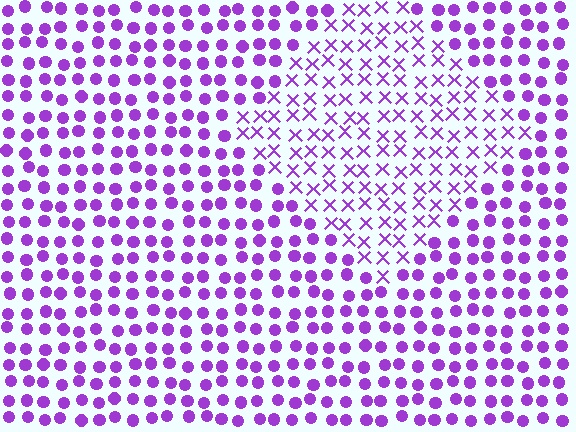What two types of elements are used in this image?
The image uses X marks inside the diamond region and circles outside it.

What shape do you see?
I see a diamond.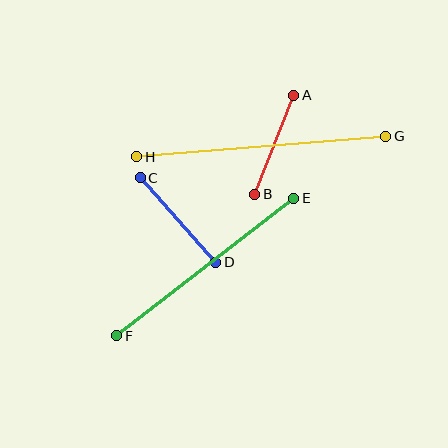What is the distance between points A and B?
The distance is approximately 106 pixels.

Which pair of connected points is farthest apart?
Points G and H are farthest apart.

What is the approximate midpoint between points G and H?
The midpoint is at approximately (261, 146) pixels.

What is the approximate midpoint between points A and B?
The midpoint is at approximately (274, 145) pixels.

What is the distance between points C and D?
The distance is approximately 113 pixels.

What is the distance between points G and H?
The distance is approximately 249 pixels.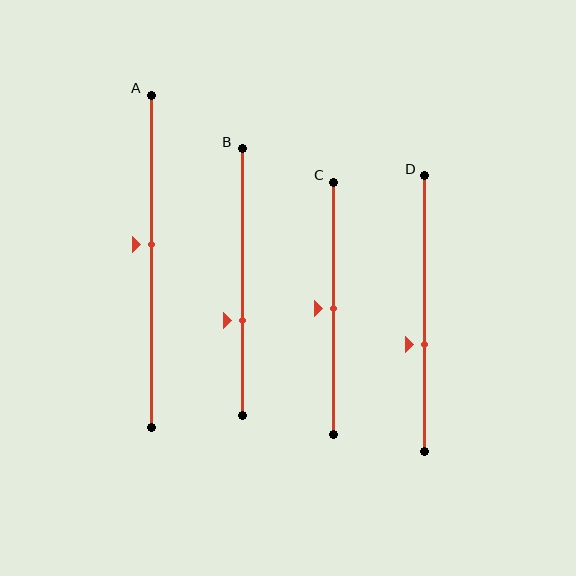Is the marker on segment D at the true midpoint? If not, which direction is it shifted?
No, the marker on segment D is shifted downward by about 11% of the segment length.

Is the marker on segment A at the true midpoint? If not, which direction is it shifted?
No, the marker on segment A is shifted upward by about 5% of the segment length.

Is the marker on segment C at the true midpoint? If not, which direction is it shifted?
Yes, the marker on segment C is at the true midpoint.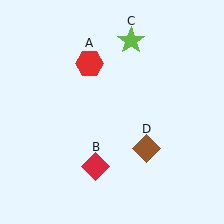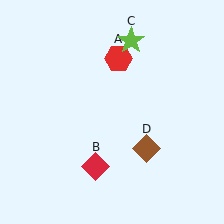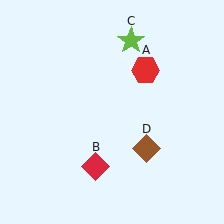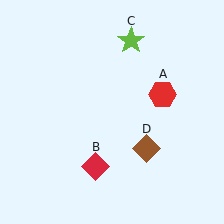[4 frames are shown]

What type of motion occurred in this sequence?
The red hexagon (object A) rotated clockwise around the center of the scene.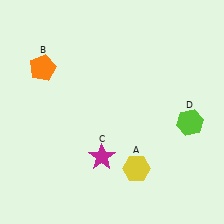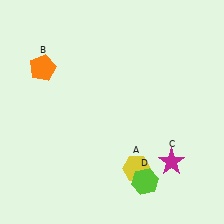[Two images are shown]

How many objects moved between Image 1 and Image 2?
2 objects moved between the two images.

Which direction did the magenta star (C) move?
The magenta star (C) moved right.